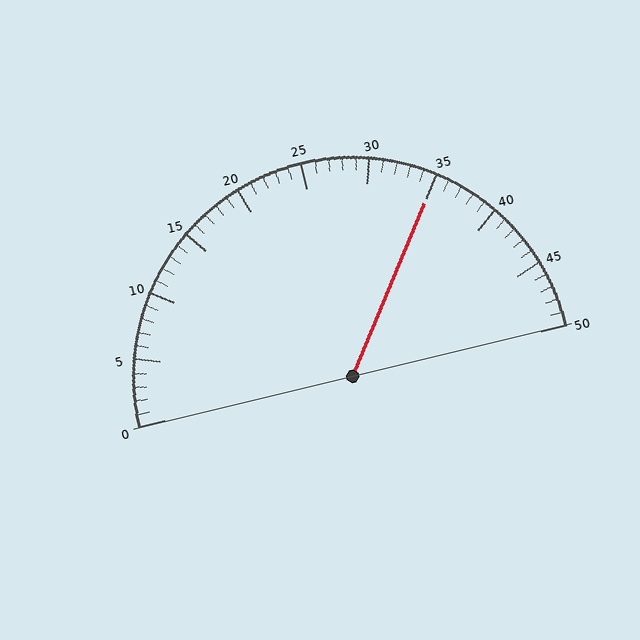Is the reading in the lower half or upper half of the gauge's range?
The reading is in the upper half of the range (0 to 50).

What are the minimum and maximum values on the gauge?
The gauge ranges from 0 to 50.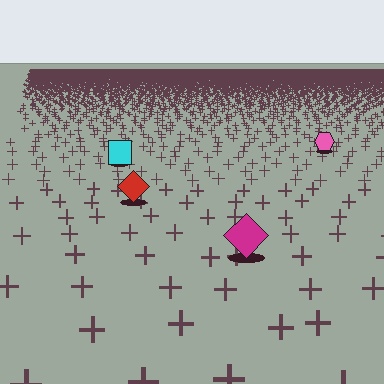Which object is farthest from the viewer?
The pink hexagon is farthest from the viewer. It appears smaller and the ground texture around it is denser.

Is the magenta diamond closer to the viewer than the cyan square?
Yes. The magenta diamond is closer — you can tell from the texture gradient: the ground texture is coarser near it.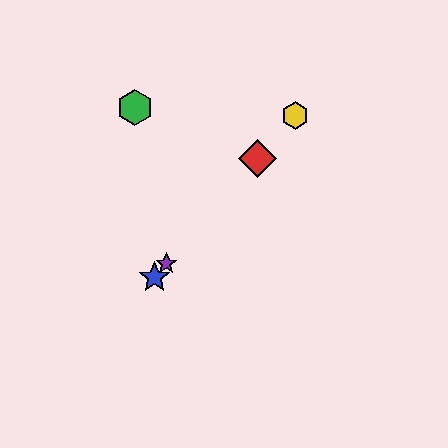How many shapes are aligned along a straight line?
4 shapes (the red diamond, the blue star, the yellow hexagon, the purple star) are aligned along a straight line.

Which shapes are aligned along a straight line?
The red diamond, the blue star, the yellow hexagon, the purple star are aligned along a straight line.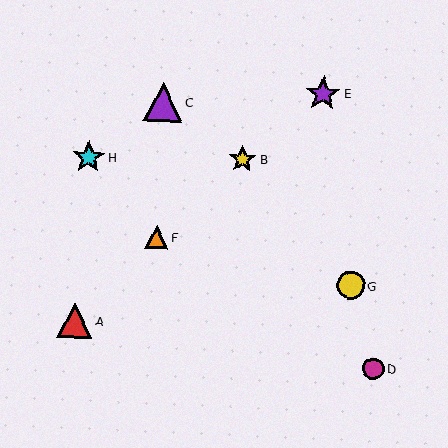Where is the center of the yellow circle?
The center of the yellow circle is at (351, 285).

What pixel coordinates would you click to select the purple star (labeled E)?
Click at (323, 94) to select the purple star E.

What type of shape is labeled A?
Shape A is a red triangle.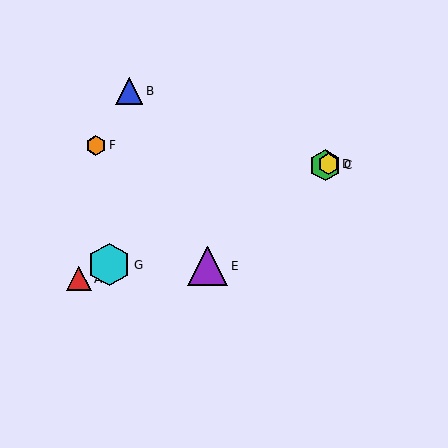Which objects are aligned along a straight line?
Objects A, C, D, G are aligned along a straight line.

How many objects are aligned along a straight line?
4 objects (A, C, D, G) are aligned along a straight line.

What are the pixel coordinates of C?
Object C is at (325, 165).